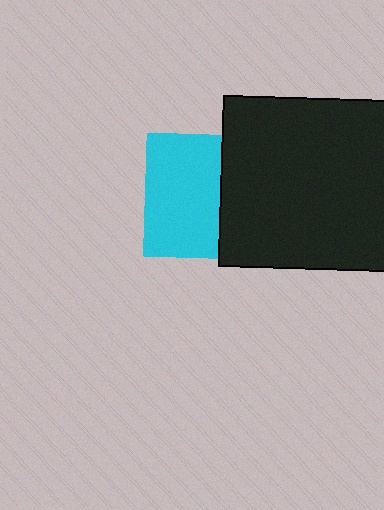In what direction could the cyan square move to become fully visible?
The cyan square could move left. That would shift it out from behind the black square entirely.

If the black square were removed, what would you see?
You would see the complete cyan square.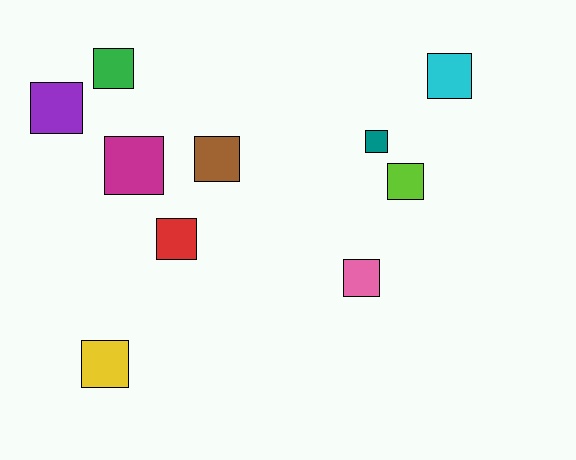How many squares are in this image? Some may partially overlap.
There are 10 squares.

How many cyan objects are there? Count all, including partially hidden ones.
There is 1 cyan object.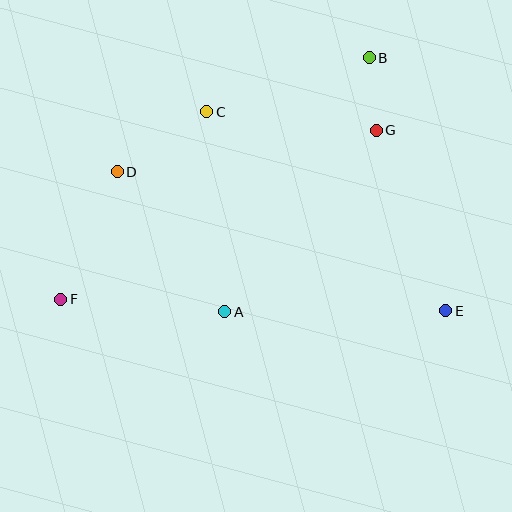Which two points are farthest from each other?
Points B and F are farthest from each other.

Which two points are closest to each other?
Points B and G are closest to each other.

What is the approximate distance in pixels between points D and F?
The distance between D and F is approximately 139 pixels.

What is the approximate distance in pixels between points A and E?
The distance between A and E is approximately 221 pixels.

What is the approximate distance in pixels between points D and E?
The distance between D and E is approximately 356 pixels.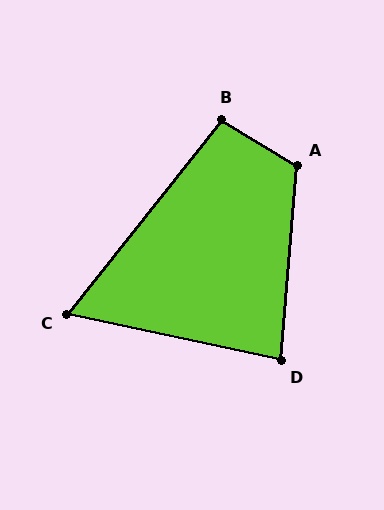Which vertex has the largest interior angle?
A, at approximately 116 degrees.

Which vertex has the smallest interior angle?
C, at approximately 64 degrees.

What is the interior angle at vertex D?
Approximately 83 degrees (acute).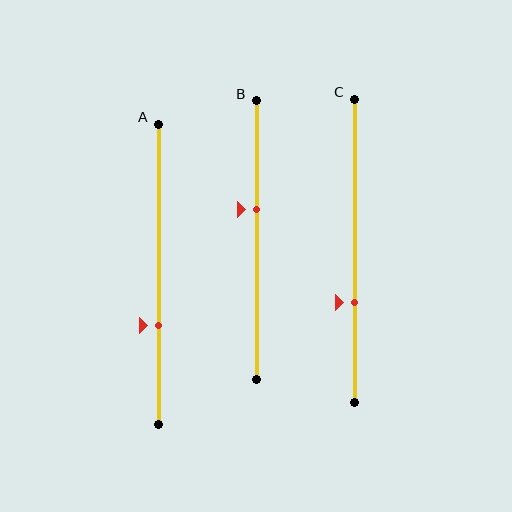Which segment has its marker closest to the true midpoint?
Segment B has its marker closest to the true midpoint.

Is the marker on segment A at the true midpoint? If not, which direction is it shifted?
No, the marker on segment A is shifted downward by about 17% of the segment length.